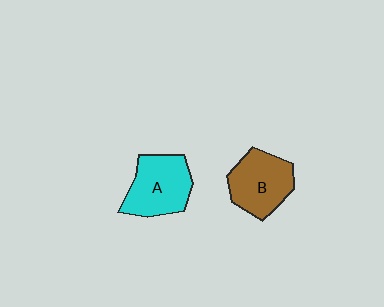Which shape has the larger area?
Shape A (cyan).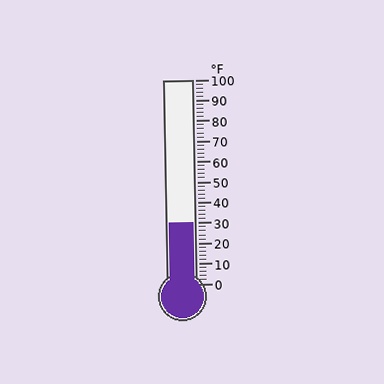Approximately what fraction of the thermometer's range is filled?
The thermometer is filled to approximately 30% of its range.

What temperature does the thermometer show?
The thermometer shows approximately 30°F.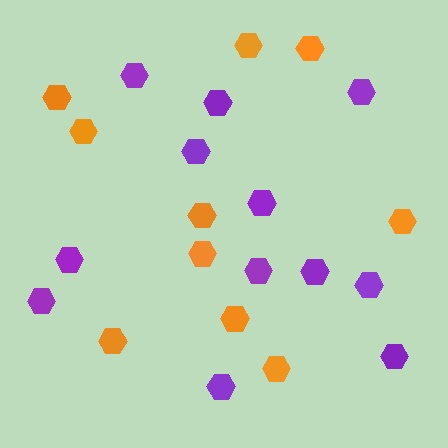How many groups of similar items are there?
There are 2 groups: one group of purple hexagons (12) and one group of orange hexagons (10).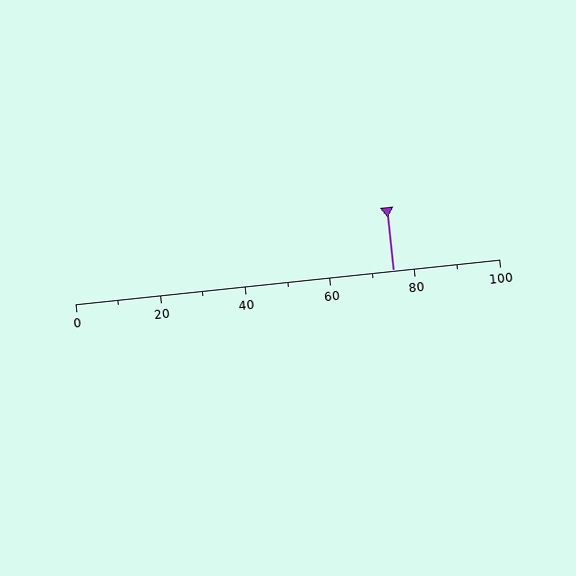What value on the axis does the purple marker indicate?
The marker indicates approximately 75.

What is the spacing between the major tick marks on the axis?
The major ticks are spaced 20 apart.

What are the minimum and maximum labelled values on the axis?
The axis runs from 0 to 100.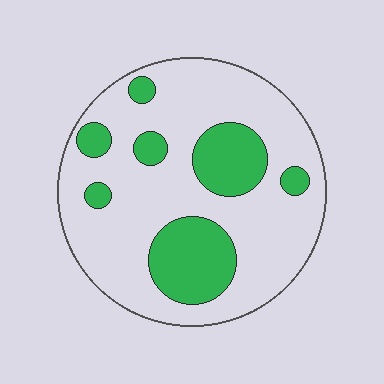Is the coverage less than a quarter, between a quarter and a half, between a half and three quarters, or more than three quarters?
Between a quarter and a half.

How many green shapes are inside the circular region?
7.